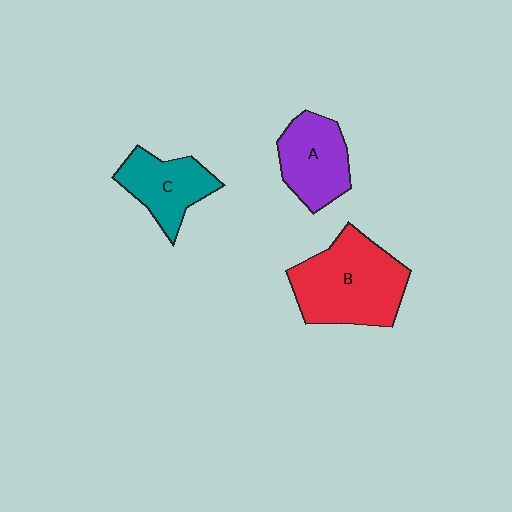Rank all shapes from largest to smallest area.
From largest to smallest: B (red), A (purple), C (teal).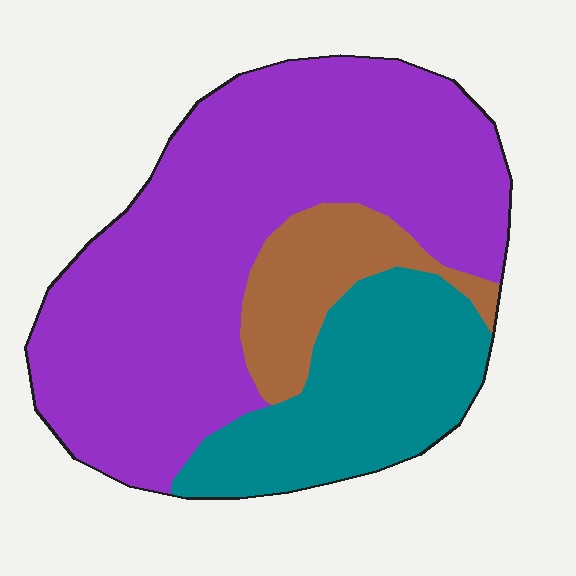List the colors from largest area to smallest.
From largest to smallest: purple, teal, brown.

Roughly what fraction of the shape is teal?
Teal covers about 25% of the shape.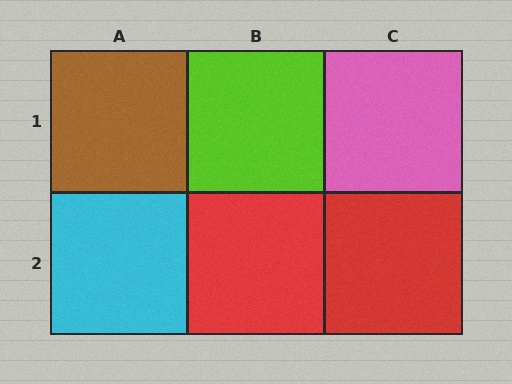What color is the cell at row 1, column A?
Brown.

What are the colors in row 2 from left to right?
Cyan, red, red.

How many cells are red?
2 cells are red.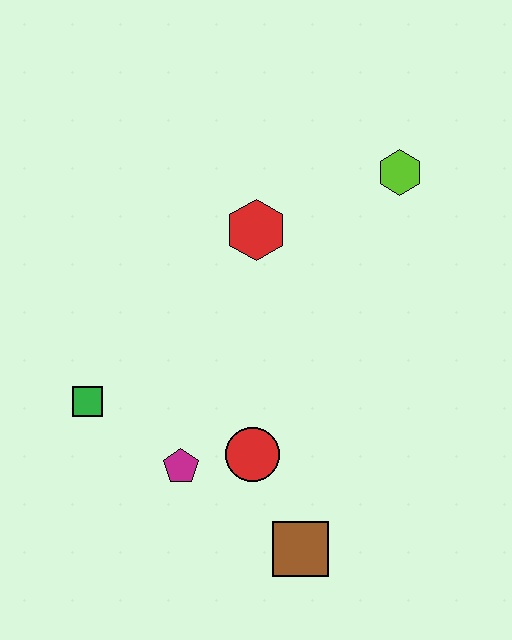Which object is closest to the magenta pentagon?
The red circle is closest to the magenta pentagon.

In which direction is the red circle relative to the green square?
The red circle is to the right of the green square.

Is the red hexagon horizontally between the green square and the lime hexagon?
Yes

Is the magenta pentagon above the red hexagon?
No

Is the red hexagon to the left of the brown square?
Yes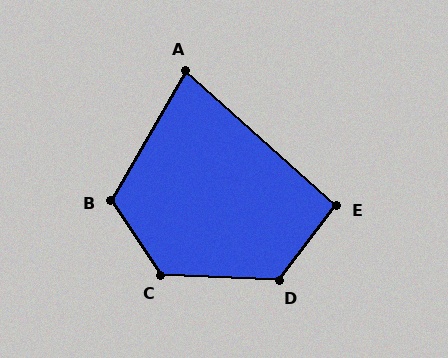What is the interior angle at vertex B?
Approximately 116 degrees (obtuse).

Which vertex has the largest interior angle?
C, at approximately 126 degrees.